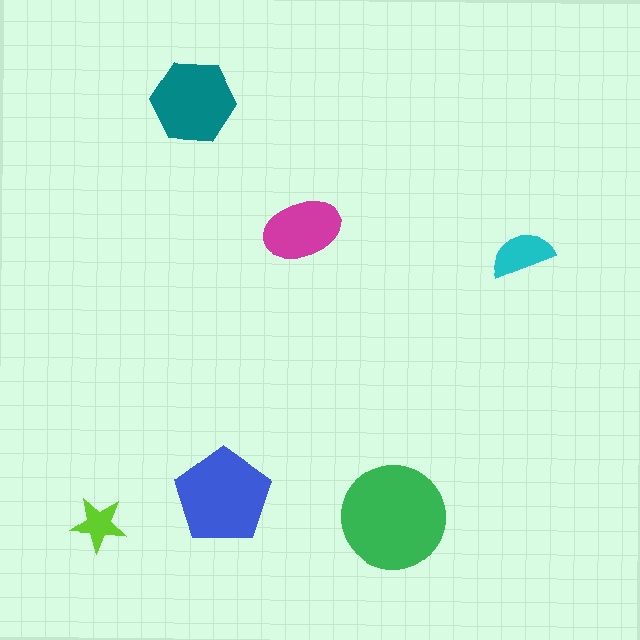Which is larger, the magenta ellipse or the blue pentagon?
The blue pentagon.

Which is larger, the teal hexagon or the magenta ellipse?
The teal hexagon.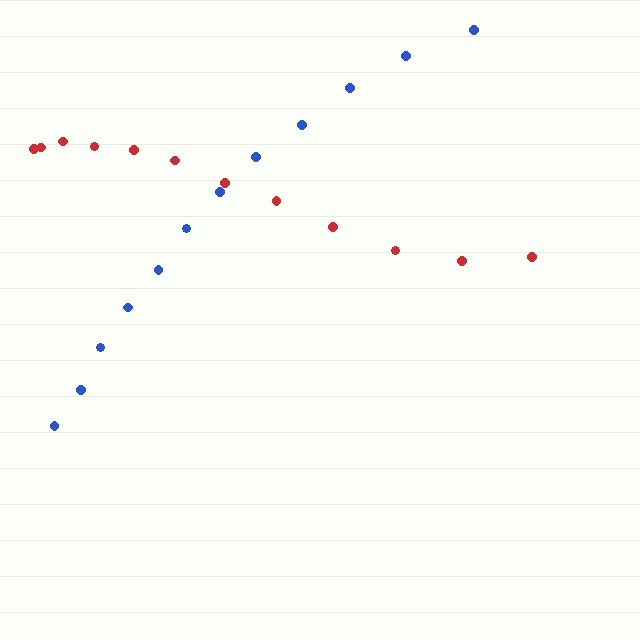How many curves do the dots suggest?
There are 2 distinct paths.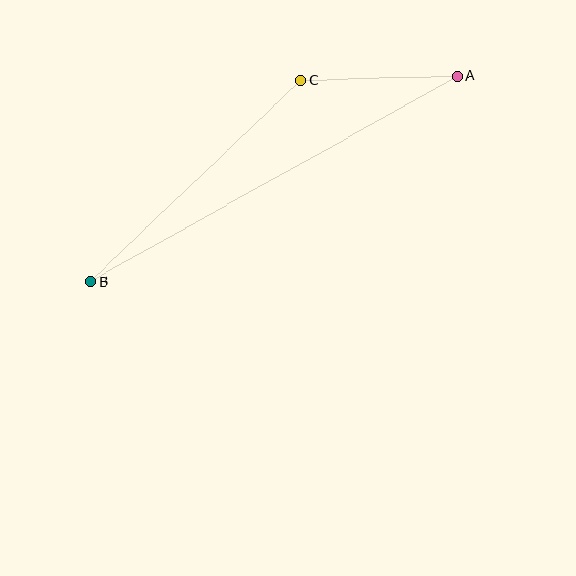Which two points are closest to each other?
Points A and C are closest to each other.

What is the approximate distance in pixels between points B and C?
The distance between B and C is approximately 291 pixels.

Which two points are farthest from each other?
Points A and B are farthest from each other.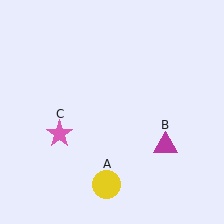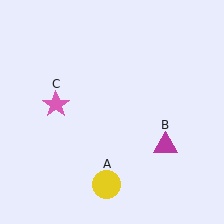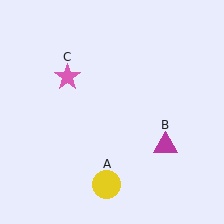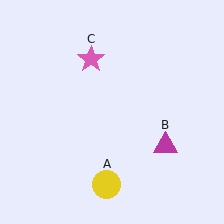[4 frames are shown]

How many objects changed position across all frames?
1 object changed position: pink star (object C).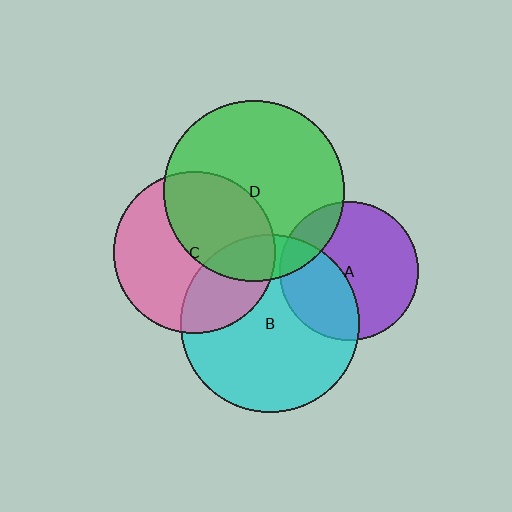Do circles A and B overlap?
Yes.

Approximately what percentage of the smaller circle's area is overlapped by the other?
Approximately 35%.